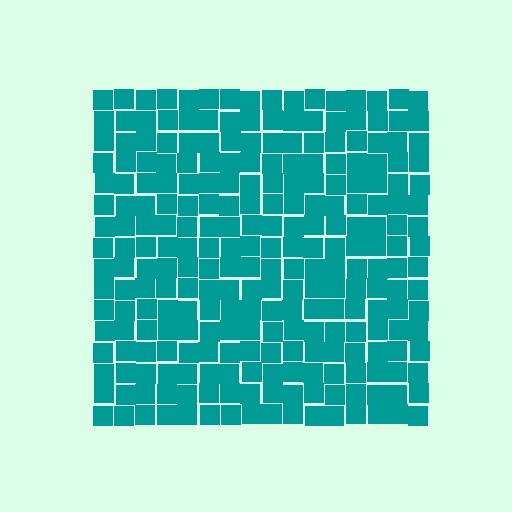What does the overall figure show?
The overall figure shows a square.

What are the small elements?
The small elements are squares.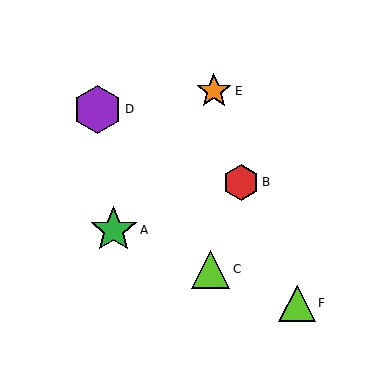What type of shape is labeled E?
Shape E is an orange star.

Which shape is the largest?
The purple hexagon (labeled D) is the largest.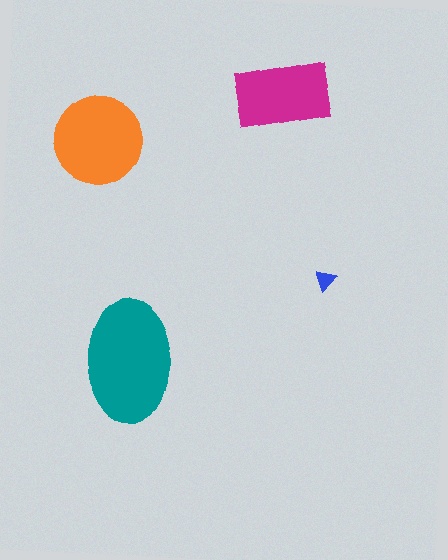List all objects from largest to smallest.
The teal ellipse, the orange circle, the magenta rectangle, the blue triangle.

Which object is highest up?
The magenta rectangle is topmost.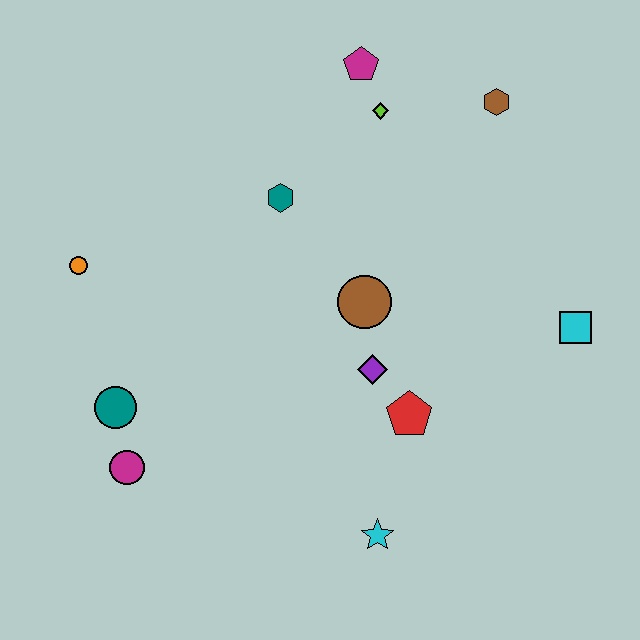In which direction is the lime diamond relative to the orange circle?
The lime diamond is to the right of the orange circle.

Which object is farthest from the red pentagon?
The orange circle is farthest from the red pentagon.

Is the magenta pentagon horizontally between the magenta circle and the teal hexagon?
No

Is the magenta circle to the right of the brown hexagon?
No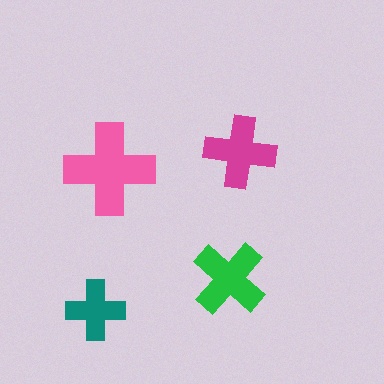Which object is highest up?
The magenta cross is topmost.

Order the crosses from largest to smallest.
the pink one, the green one, the magenta one, the teal one.